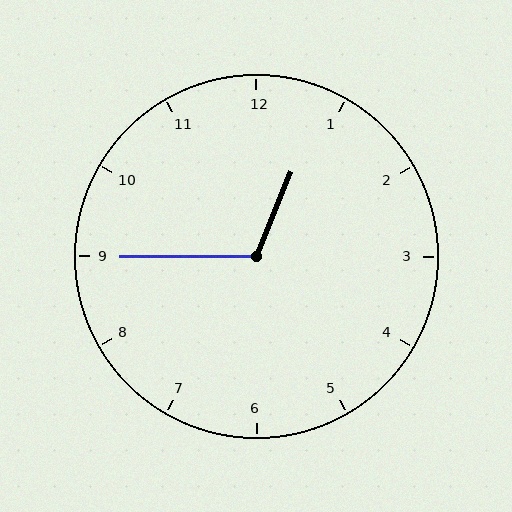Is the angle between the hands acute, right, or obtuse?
It is obtuse.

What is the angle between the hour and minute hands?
Approximately 112 degrees.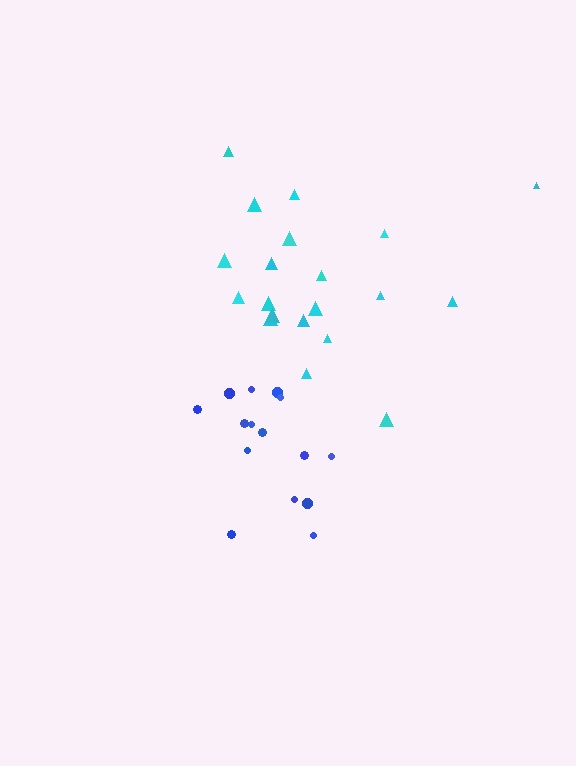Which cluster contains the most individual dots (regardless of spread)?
Cyan (20).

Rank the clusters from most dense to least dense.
blue, cyan.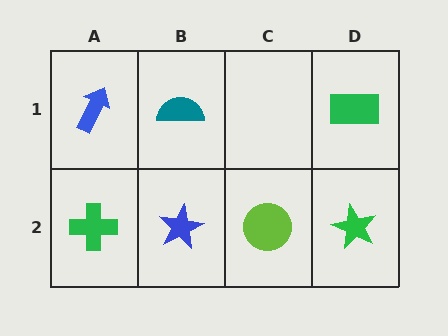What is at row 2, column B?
A blue star.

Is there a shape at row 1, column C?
No, that cell is empty.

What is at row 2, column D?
A green star.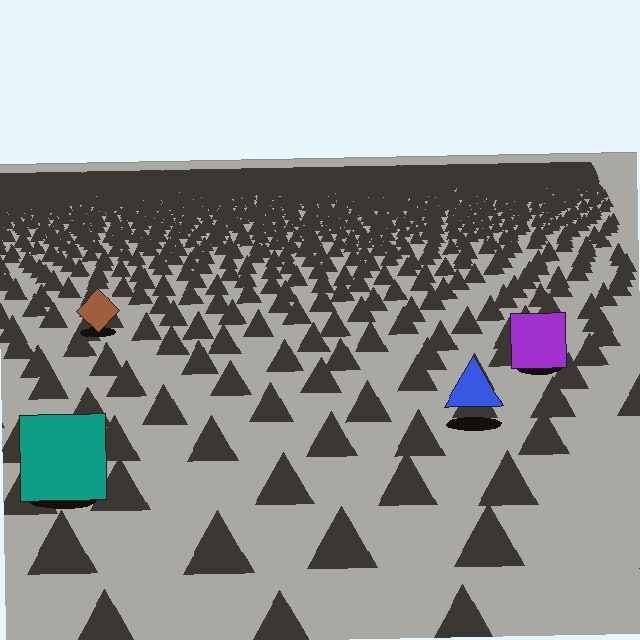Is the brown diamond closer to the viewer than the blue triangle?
No. The blue triangle is closer — you can tell from the texture gradient: the ground texture is coarser near it.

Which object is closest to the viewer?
The teal square is closest. The texture marks near it are larger and more spread out.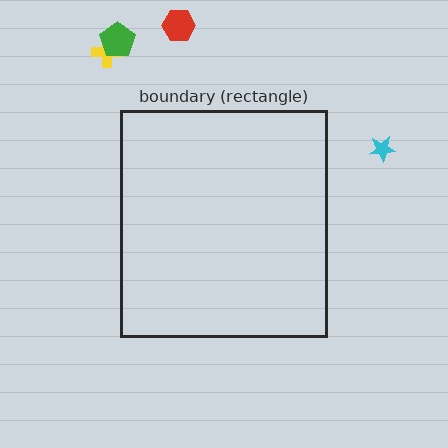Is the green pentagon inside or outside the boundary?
Outside.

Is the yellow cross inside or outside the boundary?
Outside.